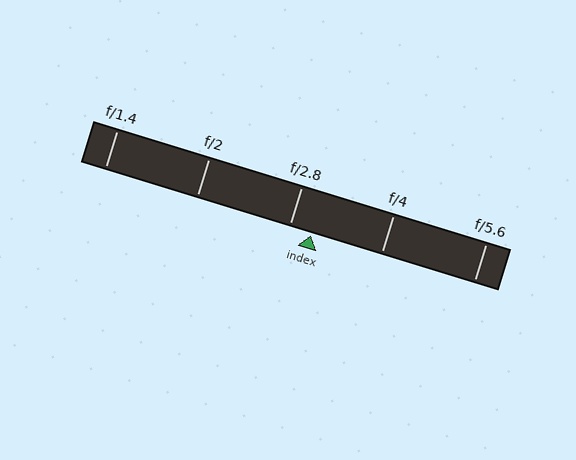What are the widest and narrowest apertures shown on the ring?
The widest aperture shown is f/1.4 and the narrowest is f/5.6.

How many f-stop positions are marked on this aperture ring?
There are 5 f-stop positions marked.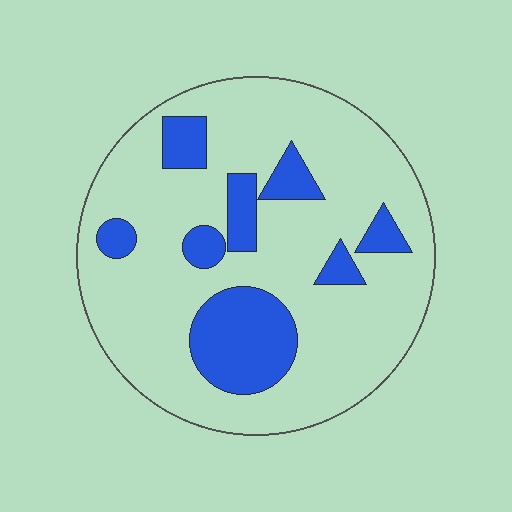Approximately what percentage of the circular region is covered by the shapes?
Approximately 20%.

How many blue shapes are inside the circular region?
8.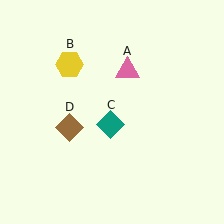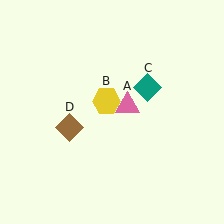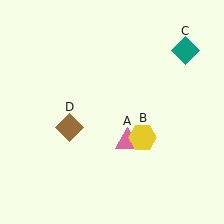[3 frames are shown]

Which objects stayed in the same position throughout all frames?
Brown diamond (object D) remained stationary.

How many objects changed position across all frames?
3 objects changed position: pink triangle (object A), yellow hexagon (object B), teal diamond (object C).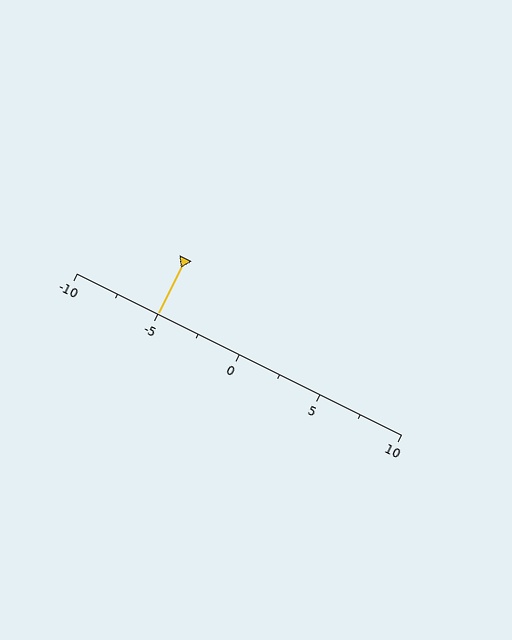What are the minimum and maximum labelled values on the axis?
The axis runs from -10 to 10.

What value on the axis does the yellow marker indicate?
The marker indicates approximately -5.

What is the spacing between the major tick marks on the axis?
The major ticks are spaced 5 apart.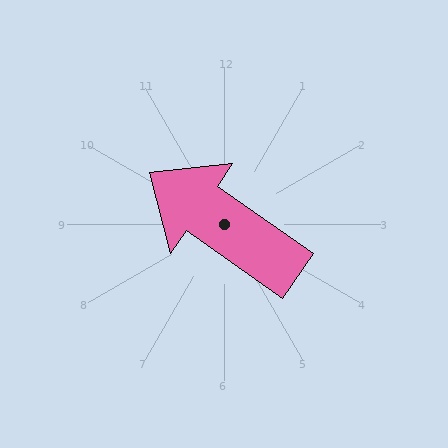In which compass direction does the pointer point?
Northwest.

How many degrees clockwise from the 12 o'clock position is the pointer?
Approximately 305 degrees.